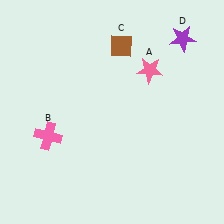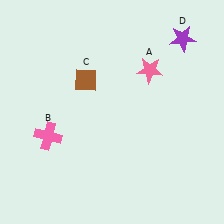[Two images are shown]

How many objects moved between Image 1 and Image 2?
1 object moved between the two images.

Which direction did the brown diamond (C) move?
The brown diamond (C) moved left.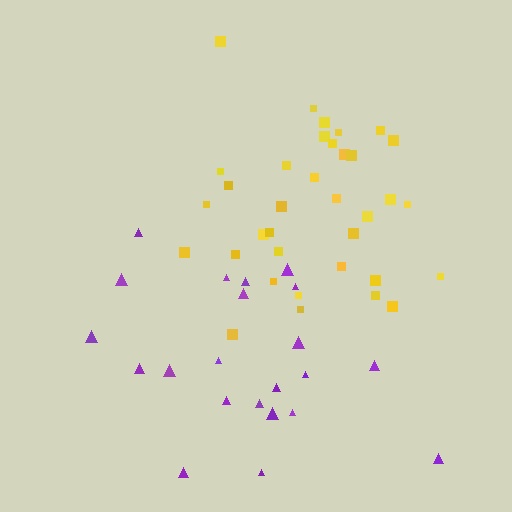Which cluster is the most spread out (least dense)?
Purple.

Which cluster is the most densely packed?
Yellow.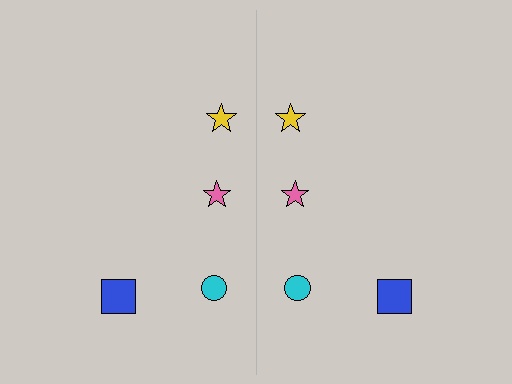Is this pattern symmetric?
Yes, this pattern has bilateral (reflection) symmetry.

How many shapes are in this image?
There are 8 shapes in this image.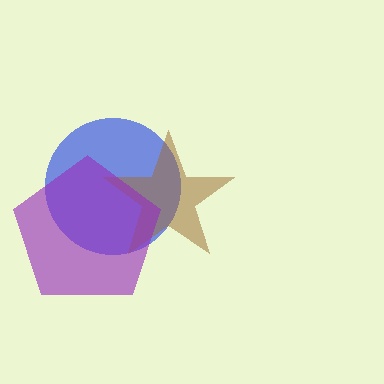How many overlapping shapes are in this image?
There are 3 overlapping shapes in the image.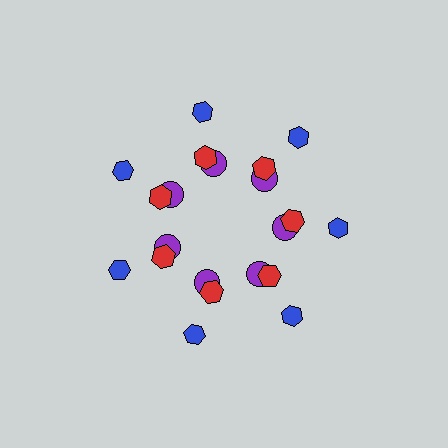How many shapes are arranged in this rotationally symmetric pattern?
There are 21 shapes, arranged in 7 groups of 3.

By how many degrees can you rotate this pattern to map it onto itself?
The pattern maps onto itself every 51 degrees of rotation.